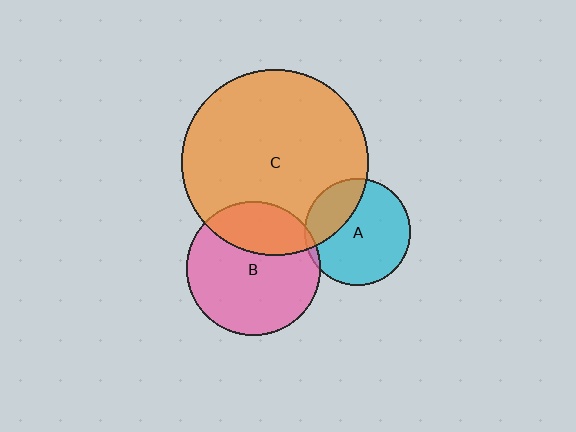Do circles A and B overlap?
Yes.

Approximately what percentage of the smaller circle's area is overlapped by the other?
Approximately 5%.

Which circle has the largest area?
Circle C (orange).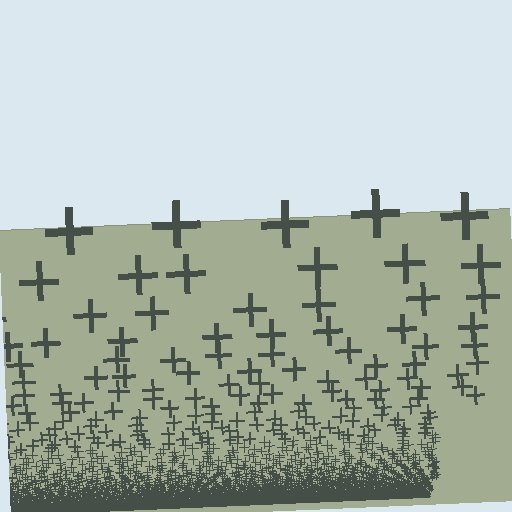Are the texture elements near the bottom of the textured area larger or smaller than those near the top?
Smaller. The gradient is inverted — elements near the bottom are smaller and denser.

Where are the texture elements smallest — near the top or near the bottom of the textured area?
Near the bottom.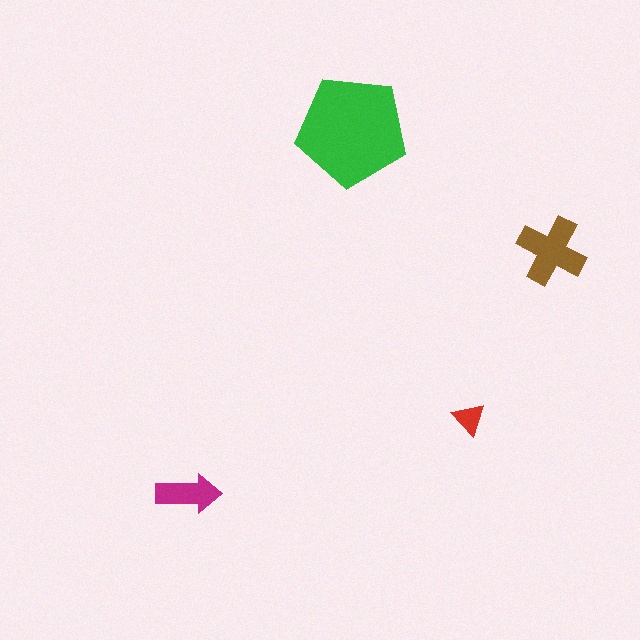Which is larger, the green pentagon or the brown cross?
The green pentagon.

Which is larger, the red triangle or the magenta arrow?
The magenta arrow.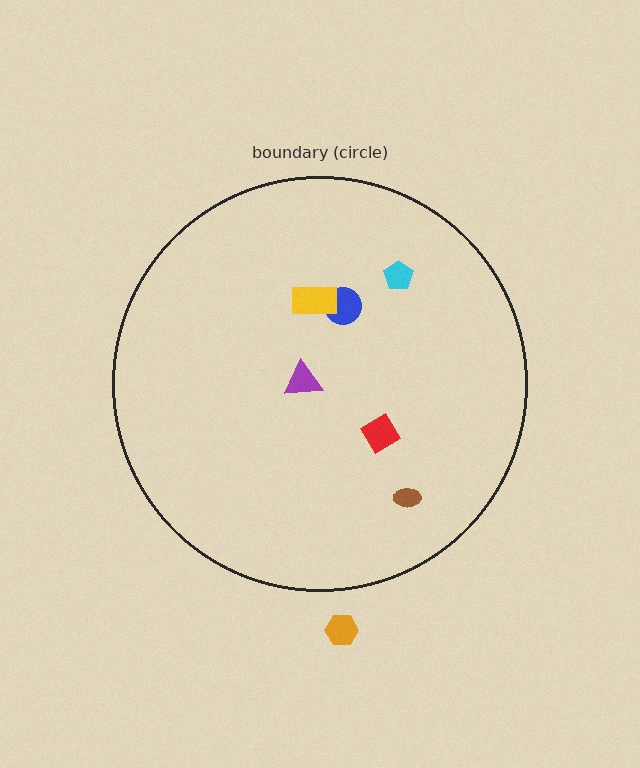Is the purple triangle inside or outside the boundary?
Inside.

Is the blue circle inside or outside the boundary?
Inside.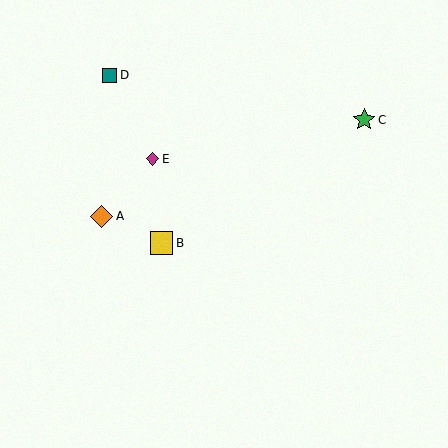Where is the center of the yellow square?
The center of the yellow square is at (161, 243).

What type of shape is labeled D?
Shape D is a teal square.